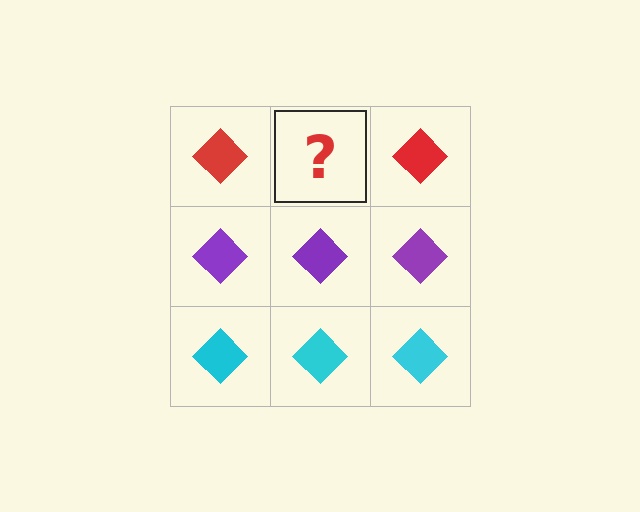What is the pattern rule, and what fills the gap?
The rule is that each row has a consistent color. The gap should be filled with a red diamond.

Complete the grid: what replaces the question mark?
The question mark should be replaced with a red diamond.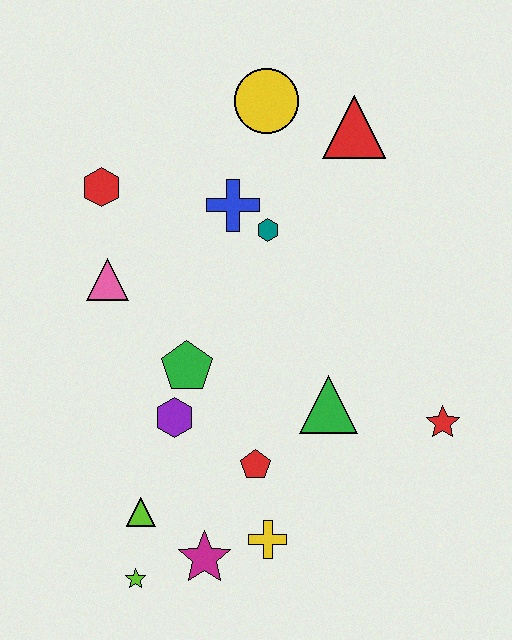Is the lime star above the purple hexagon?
No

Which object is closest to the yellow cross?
The magenta star is closest to the yellow cross.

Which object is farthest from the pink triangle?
The red star is farthest from the pink triangle.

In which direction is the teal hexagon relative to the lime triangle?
The teal hexagon is above the lime triangle.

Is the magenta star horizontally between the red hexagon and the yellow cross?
Yes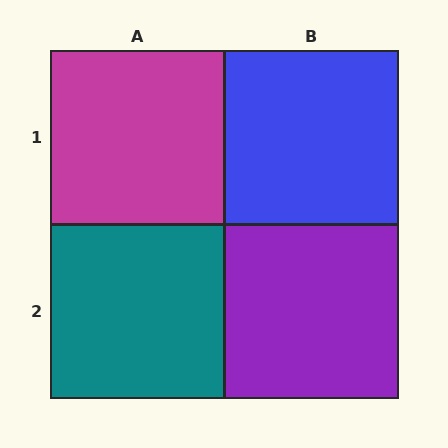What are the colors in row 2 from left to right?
Teal, purple.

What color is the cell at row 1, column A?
Magenta.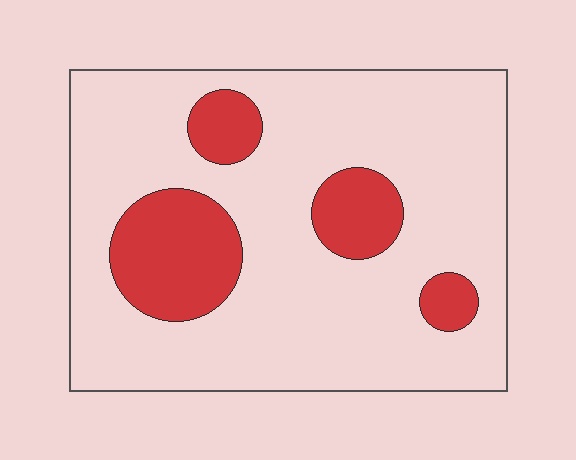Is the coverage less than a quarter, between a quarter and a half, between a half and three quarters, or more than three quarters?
Less than a quarter.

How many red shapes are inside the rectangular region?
4.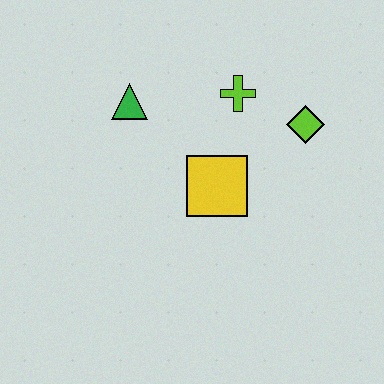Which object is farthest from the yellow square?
The green triangle is farthest from the yellow square.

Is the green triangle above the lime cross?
No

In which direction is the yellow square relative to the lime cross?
The yellow square is below the lime cross.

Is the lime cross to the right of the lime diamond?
No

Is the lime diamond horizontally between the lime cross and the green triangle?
No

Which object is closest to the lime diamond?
The lime cross is closest to the lime diamond.